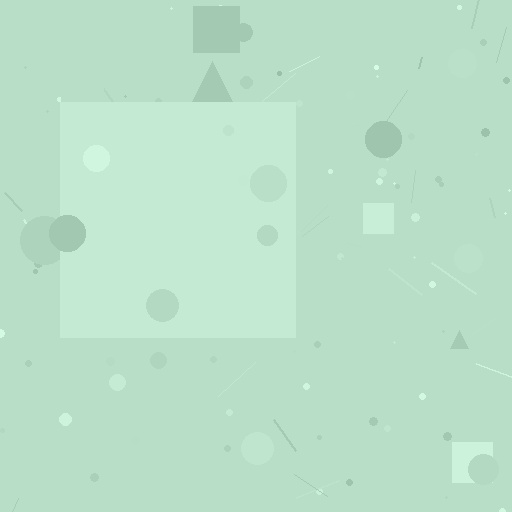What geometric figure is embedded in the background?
A square is embedded in the background.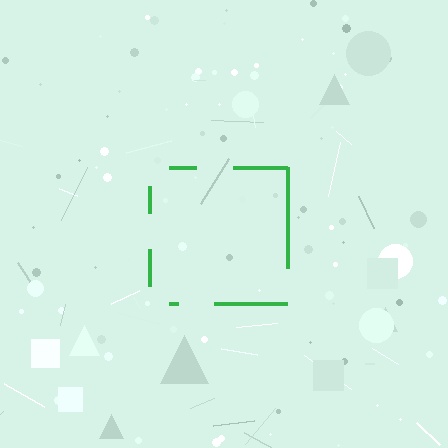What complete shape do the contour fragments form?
The contour fragments form a square.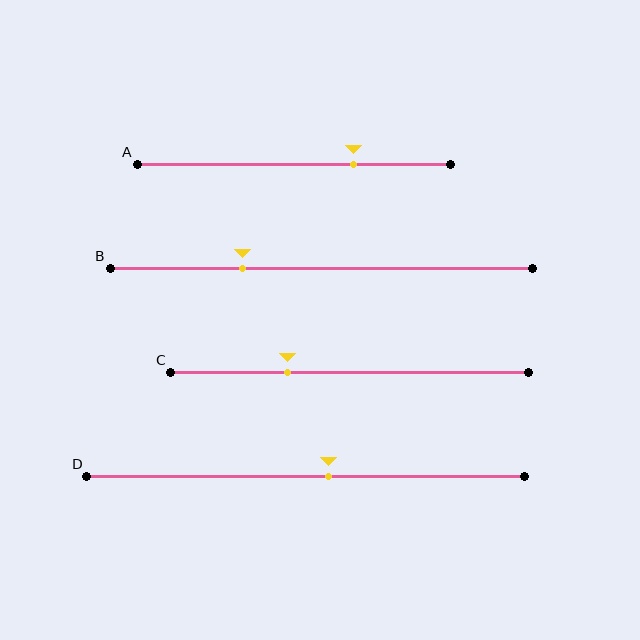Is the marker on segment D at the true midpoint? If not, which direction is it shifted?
No, the marker on segment D is shifted to the right by about 5% of the segment length.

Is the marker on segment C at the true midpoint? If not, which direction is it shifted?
No, the marker on segment C is shifted to the left by about 17% of the segment length.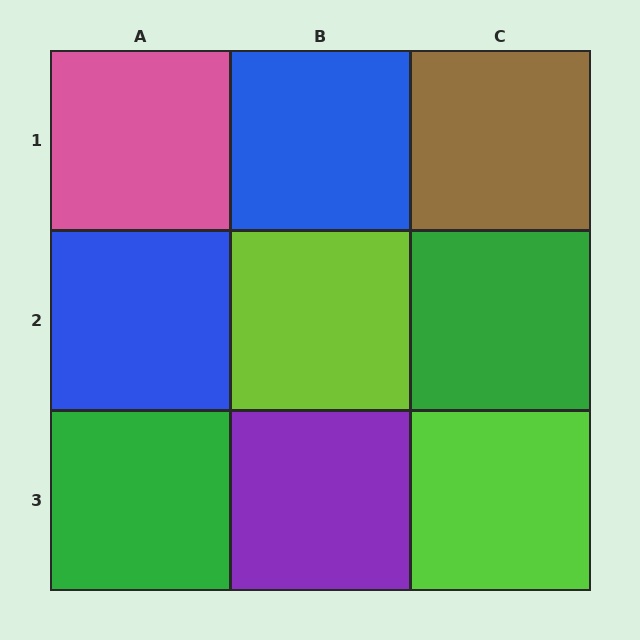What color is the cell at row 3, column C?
Lime.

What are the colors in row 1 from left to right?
Pink, blue, brown.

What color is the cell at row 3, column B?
Purple.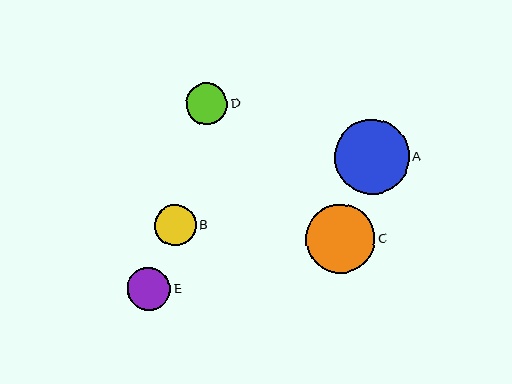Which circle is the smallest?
Circle D is the smallest with a size of approximately 41 pixels.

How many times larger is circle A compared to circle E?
Circle A is approximately 1.7 times the size of circle E.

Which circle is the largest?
Circle A is the largest with a size of approximately 75 pixels.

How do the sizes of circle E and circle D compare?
Circle E and circle D are approximately the same size.